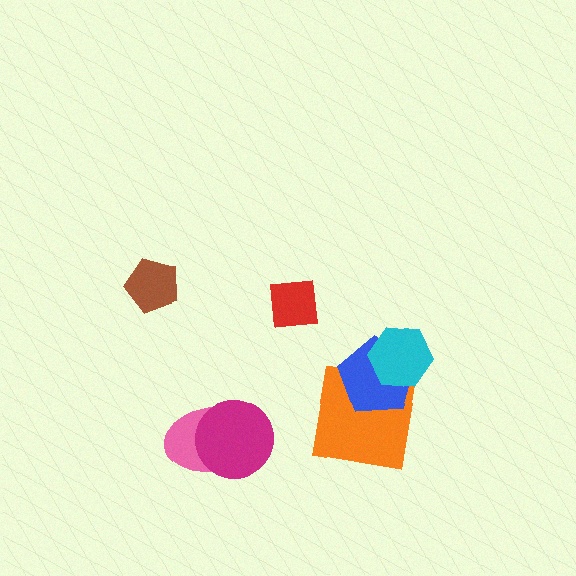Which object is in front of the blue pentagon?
The cyan hexagon is in front of the blue pentagon.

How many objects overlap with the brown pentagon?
0 objects overlap with the brown pentagon.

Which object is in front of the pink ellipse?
The magenta circle is in front of the pink ellipse.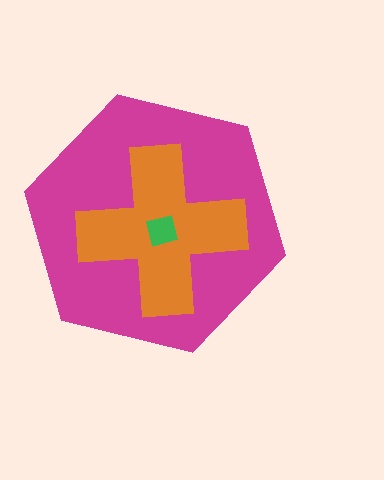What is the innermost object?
The green square.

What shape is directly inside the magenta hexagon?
The orange cross.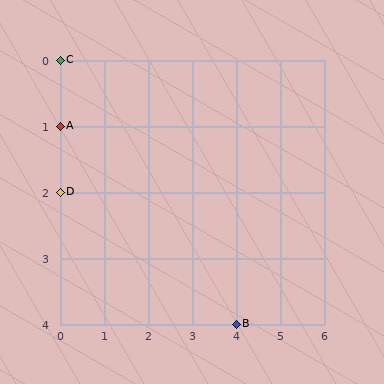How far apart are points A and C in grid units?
Points A and C are 1 row apart.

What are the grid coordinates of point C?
Point C is at grid coordinates (0, 0).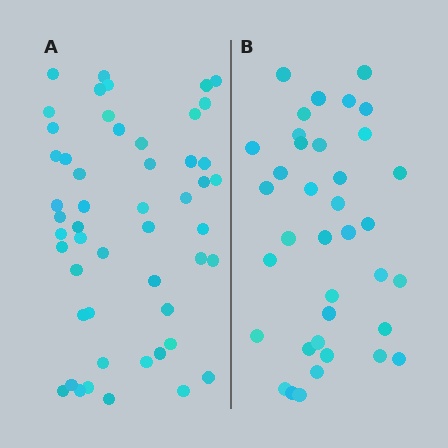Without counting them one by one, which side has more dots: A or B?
Region A (the left region) has more dots.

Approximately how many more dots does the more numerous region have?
Region A has approximately 15 more dots than region B.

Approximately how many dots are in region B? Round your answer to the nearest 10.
About 40 dots. (The exact count is 37, which rounds to 40.)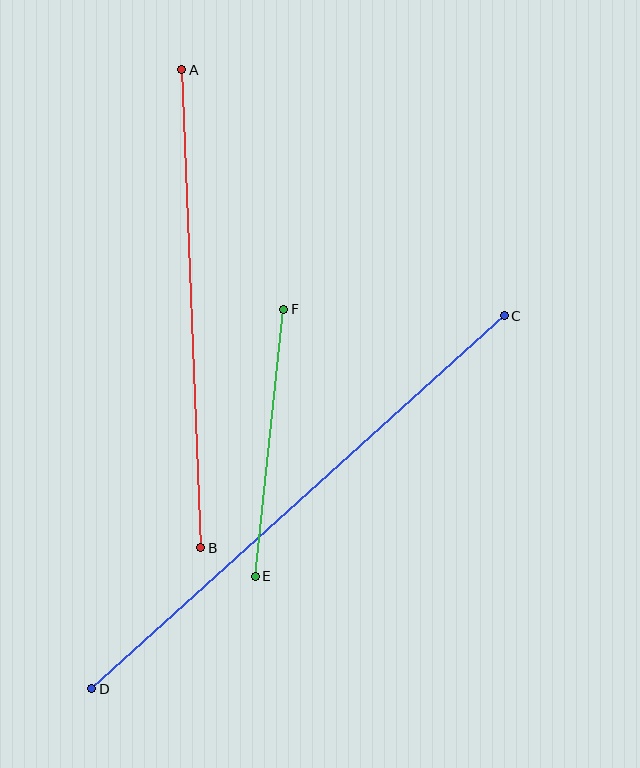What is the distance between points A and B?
The distance is approximately 478 pixels.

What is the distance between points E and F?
The distance is approximately 268 pixels.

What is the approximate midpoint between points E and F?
The midpoint is at approximately (270, 443) pixels.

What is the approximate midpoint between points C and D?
The midpoint is at approximately (298, 502) pixels.